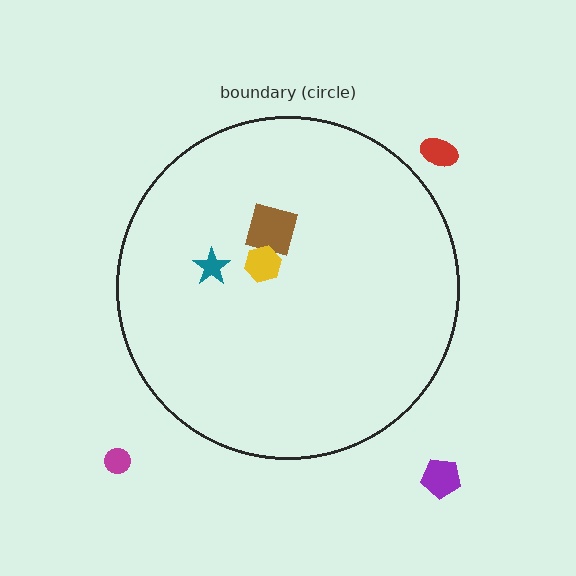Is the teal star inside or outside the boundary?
Inside.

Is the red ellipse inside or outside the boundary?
Outside.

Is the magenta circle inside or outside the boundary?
Outside.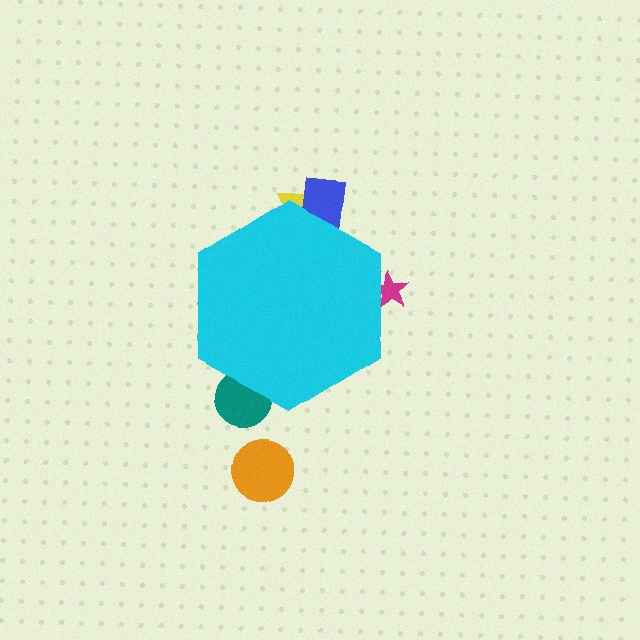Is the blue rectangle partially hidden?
Yes, the blue rectangle is partially hidden behind the cyan hexagon.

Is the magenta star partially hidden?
Yes, the magenta star is partially hidden behind the cyan hexagon.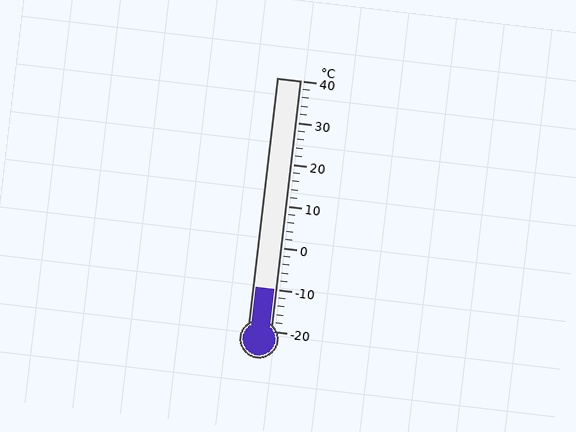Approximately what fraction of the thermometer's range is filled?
The thermometer is filled to approximately 15% of its range.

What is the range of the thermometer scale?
The thermometer scale ranges from -20°C to 40°C.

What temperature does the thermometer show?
The thermometer shows approximately -10°C.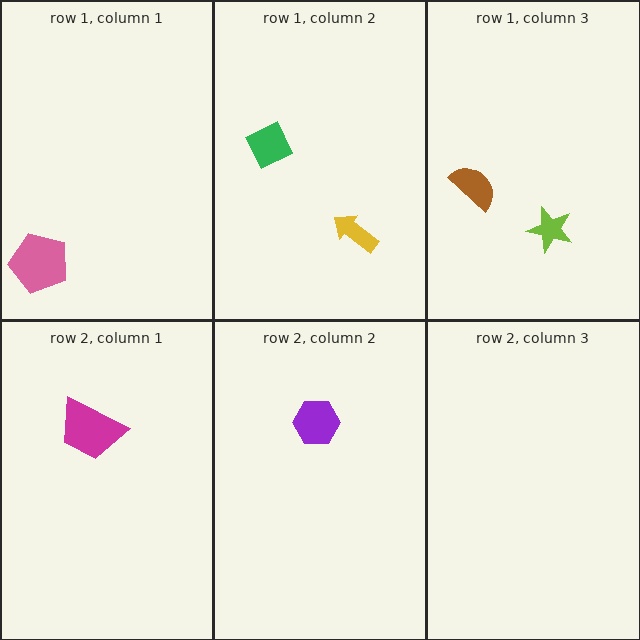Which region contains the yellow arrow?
The row 1, column 2 region.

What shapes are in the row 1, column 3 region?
The lime star, the brown semicircle.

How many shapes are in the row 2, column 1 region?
1.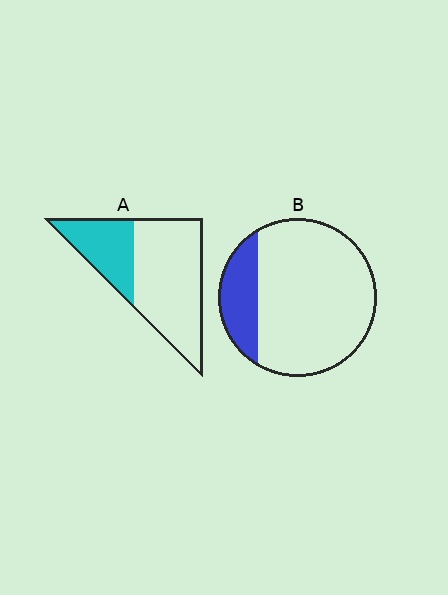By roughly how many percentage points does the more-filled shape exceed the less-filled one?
By roughly 10 percentage points (A over B).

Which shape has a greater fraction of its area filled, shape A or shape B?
Shape A.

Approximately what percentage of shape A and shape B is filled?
A is approximately 30% and B is approximately 20%.